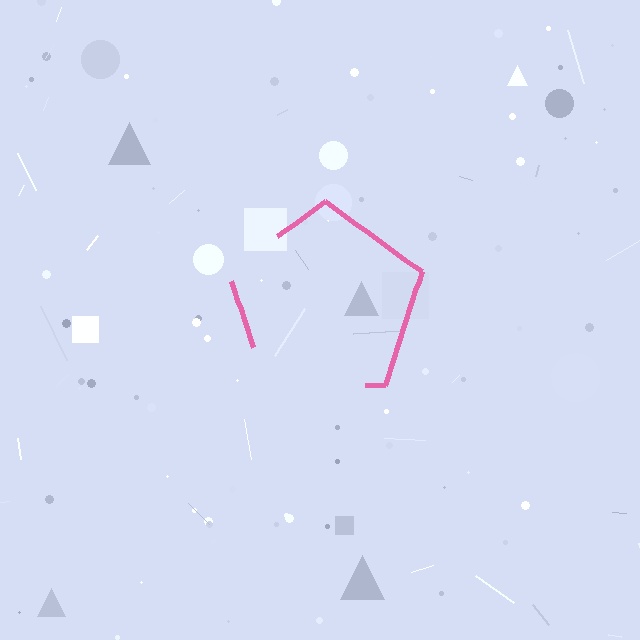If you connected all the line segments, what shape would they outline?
They would outline a pentagon.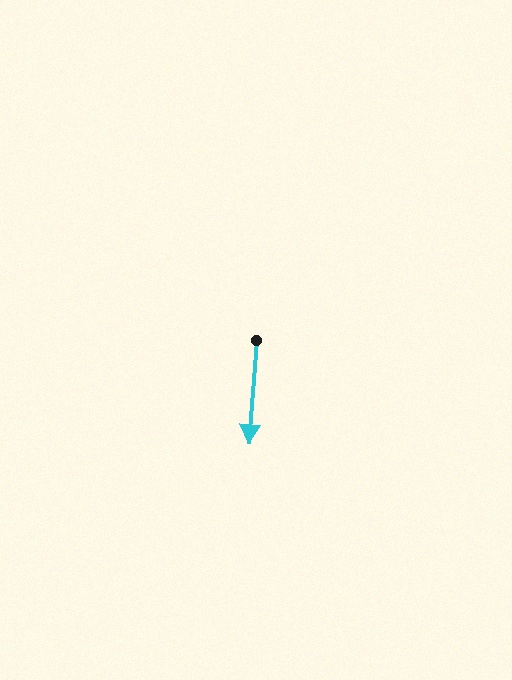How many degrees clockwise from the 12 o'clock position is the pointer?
Approximately 184 degrees.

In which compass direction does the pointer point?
South.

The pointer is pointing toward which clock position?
Roughly 6 o'clock.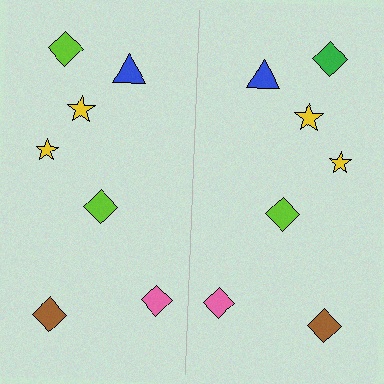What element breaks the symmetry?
The green diamond on the right side breaks the symmetry — its mirror counterpart is lime.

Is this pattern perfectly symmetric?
No, the pattern is not perfectly symmetric. The green diamond on the right side breaks the symmetry — its mirror counterpart is lime.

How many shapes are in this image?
There are 14 shapes in this image.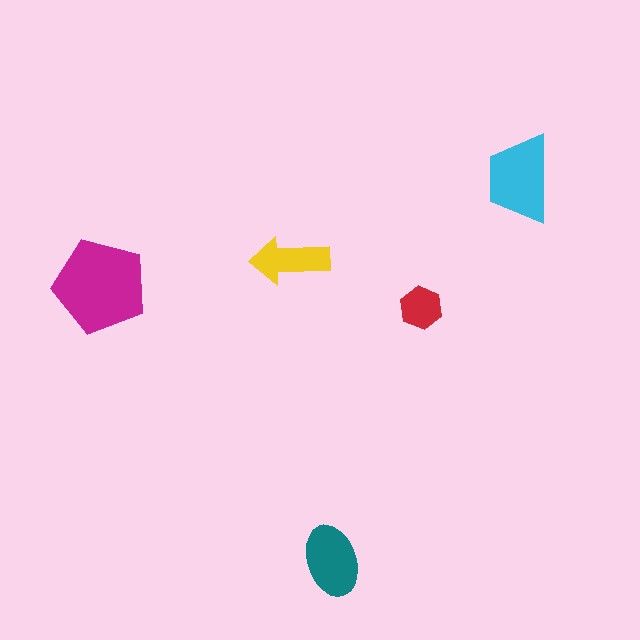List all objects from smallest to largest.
The red hexagon, the yellow arrow, the teal ellipse, the cyan trapezoid, the magenta pentagon.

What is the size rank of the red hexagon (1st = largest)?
5th.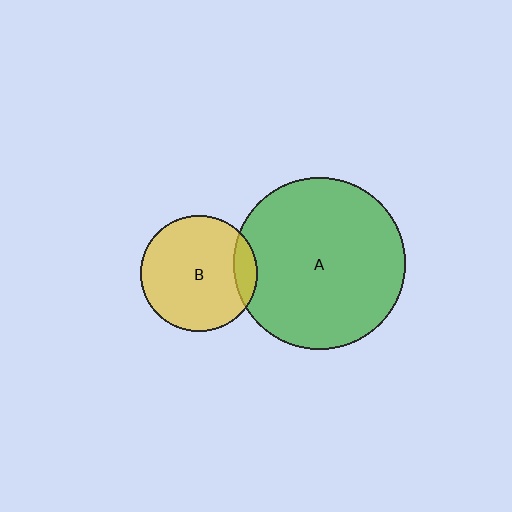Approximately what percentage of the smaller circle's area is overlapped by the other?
Approximately 10%.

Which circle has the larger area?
Circle A (green).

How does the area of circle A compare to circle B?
Approximately 2.2 times.